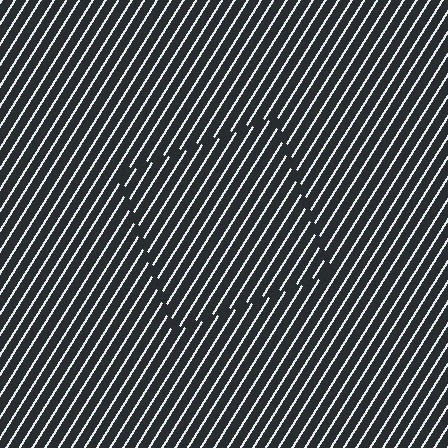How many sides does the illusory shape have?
4 sides — the line-ends trace a square.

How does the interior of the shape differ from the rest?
The interior of the shape contains the same grating, shifted by half a period — the contour is defined by the phase discontinuity where line-ends from the inner and outer gratings abut.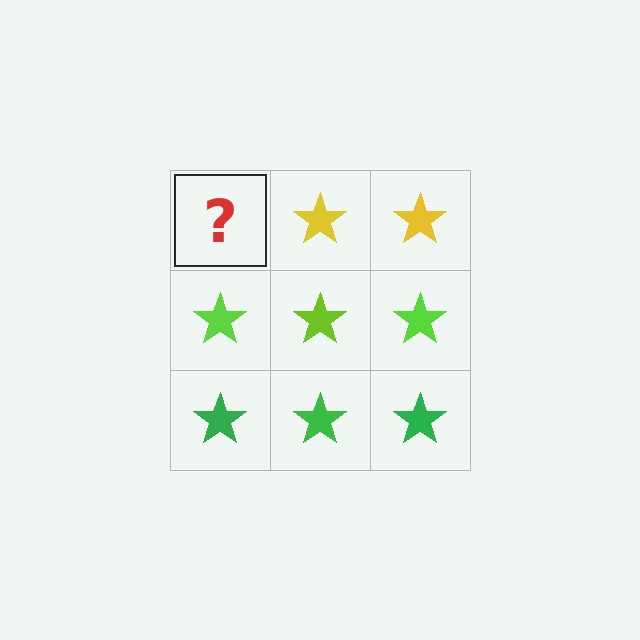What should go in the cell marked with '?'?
The missing cell should contain a yellow star.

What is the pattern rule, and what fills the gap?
The rule is that each row has a consistent color. The gap should be filled with a yellow star.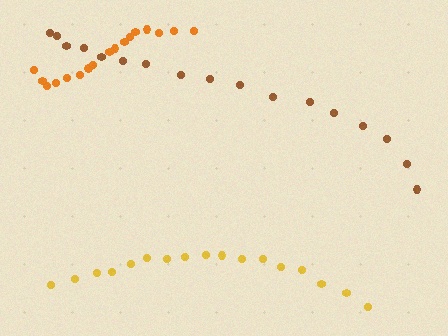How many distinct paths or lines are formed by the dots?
There are 3 distinct paths.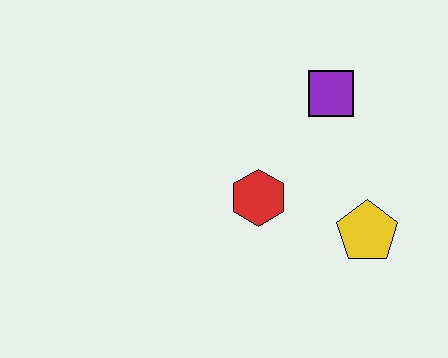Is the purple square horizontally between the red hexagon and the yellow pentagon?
Yes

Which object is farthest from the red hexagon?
The purple square is farthest from the red hexagon.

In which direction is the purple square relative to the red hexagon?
The purple square is above the red hexagon.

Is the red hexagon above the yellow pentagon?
Yes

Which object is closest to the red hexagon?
The yellow pentagon is closest to the red hexagon.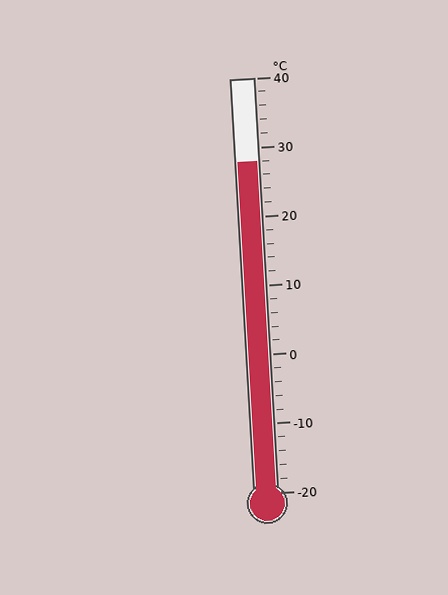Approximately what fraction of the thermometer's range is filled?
The thermometer is filled to approximately 80% of its range.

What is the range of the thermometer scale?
The thermometer scale ranges from -20°C to 40°C.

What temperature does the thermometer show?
The thermometer shows approximately 28°C.